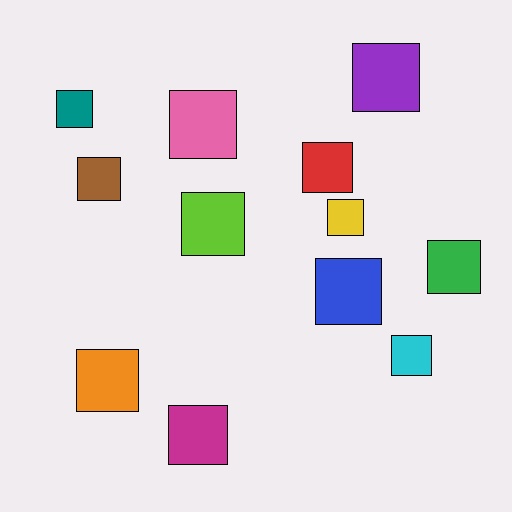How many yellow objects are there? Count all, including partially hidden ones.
There is 1 yellow object.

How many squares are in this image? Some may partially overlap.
There are 12 squares.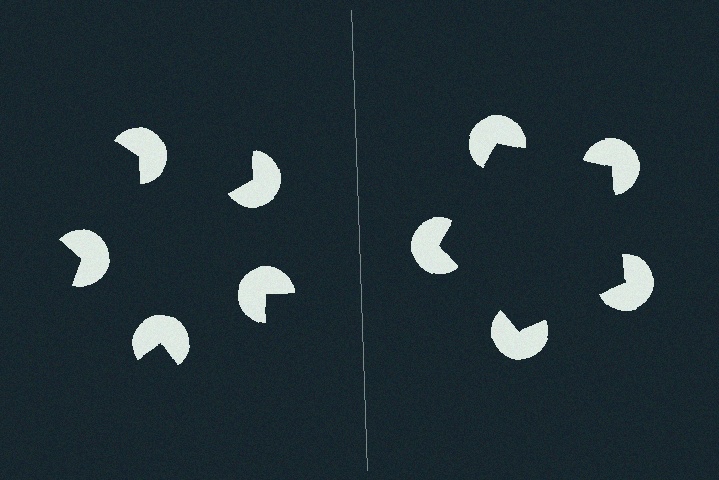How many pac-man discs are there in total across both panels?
10 — 5 on each side.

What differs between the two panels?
The pac-man discs are positioned identically on both sides; only the wedge orientations differ. On the right they align to a pentagon; on the left they are misaligned.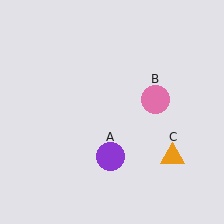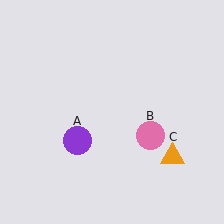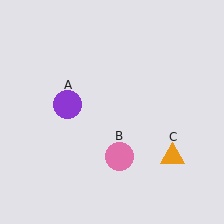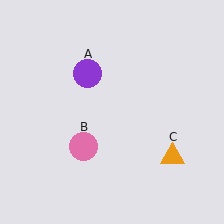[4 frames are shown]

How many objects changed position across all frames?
2 objects changed position: purple circle (object A), pink circle (object B).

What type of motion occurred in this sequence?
The purple circle (object A), pink circle (object B) rotated clockwise around the center of the scene.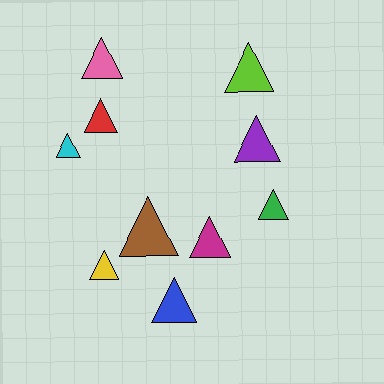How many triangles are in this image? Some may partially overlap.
There are 10 triangles.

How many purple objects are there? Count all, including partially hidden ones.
There is 1 purple object.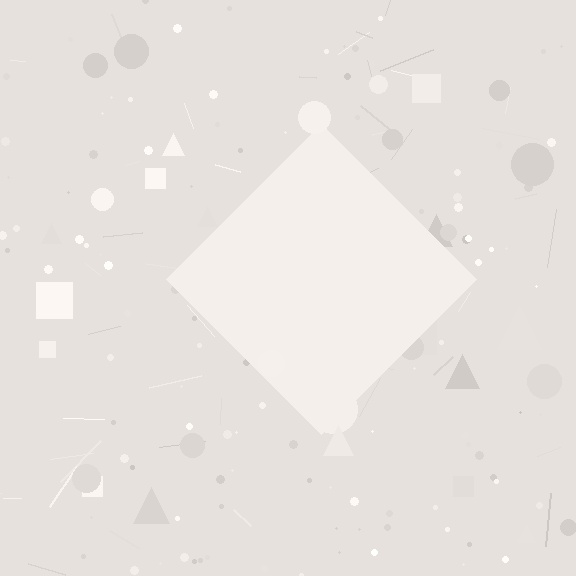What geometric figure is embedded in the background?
A diamond is embedded in the background.